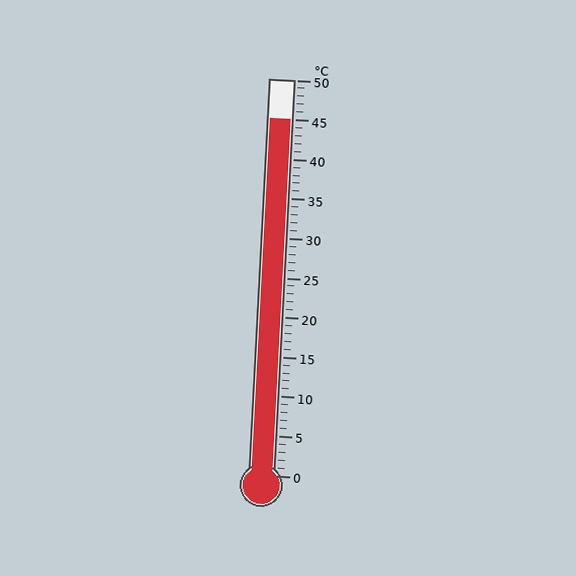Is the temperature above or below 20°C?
The temperature is above 20°C.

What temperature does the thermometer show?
The thermometer shows approximately 45°C.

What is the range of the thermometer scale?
The thermometer scale ranges from 0°C to 50°C.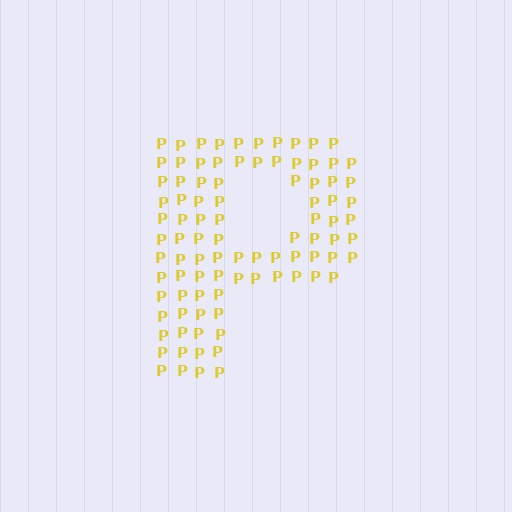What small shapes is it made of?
It is made of small letter P's.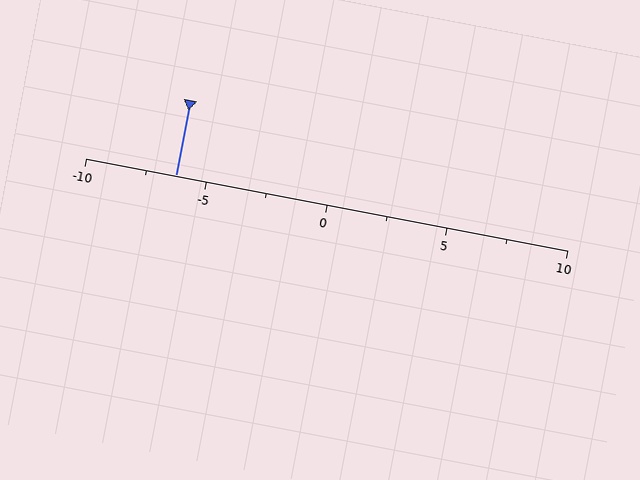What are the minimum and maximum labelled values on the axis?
The axis runs from -10 to 10.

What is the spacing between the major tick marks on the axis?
The major ticks are spaced 5 apart.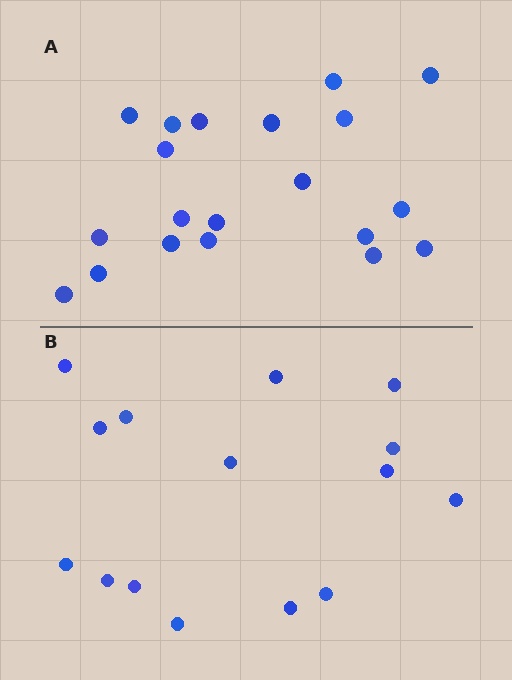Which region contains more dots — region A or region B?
Region A (the top region) has more dots.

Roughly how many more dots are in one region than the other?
Region A has about 5 more dots than region B.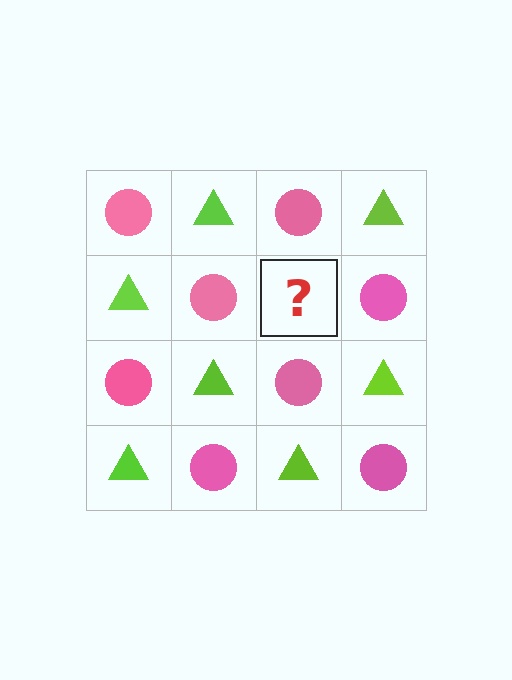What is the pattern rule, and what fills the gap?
The rule is that it alternates pink circle and lime triangle in a checkerboard pattern. The gap should be filled with a lime triangle.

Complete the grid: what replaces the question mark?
The question mark should be replaced with a lime triangle.